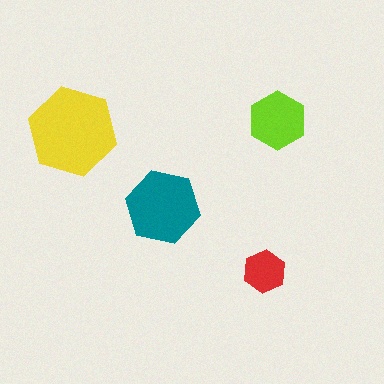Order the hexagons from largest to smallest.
the yellow one, the teal one, the lime one, the red one.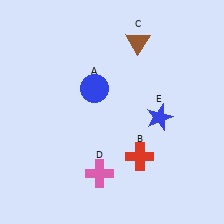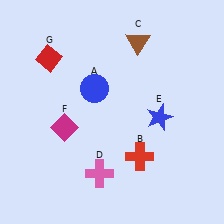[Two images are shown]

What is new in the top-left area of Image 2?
A red diamond (G) was added in the top-left area of Image 2.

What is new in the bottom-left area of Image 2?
A magenta diamond (F) was added in the bottom-left area of Image 2.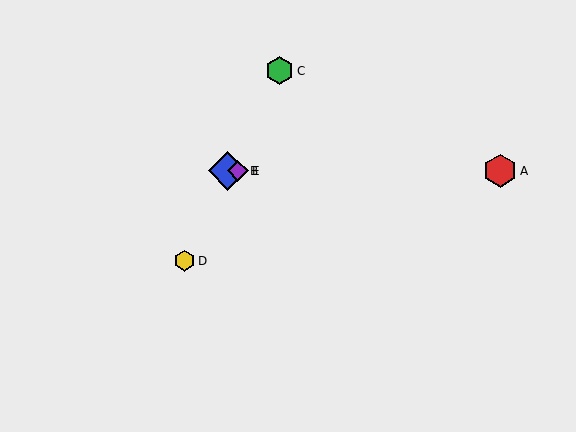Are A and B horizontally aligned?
Yes, both are at y≈171.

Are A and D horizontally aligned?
No, A is at y≈171 and D is at y≈261.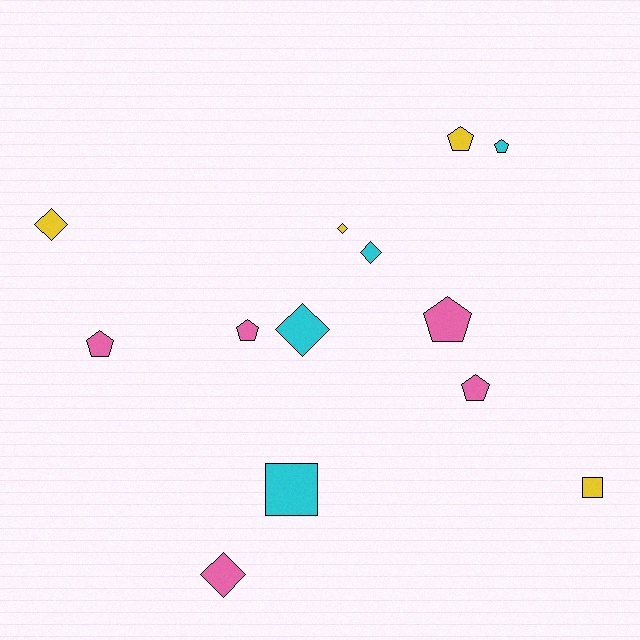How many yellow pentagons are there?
There is 1 yellow pentagon.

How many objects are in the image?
There are 13 objects.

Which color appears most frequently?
Pink, with 5 objects.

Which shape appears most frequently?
Pentagon, with 6 objects.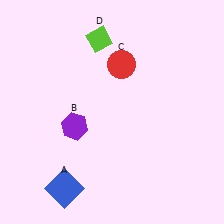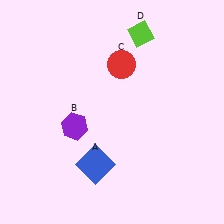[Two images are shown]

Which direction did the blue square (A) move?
The blue square (A) moved right.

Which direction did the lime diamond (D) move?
The lime diamond (D) moved right.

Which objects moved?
The objects that moved are: the blue square (A), the lime diamond (D).